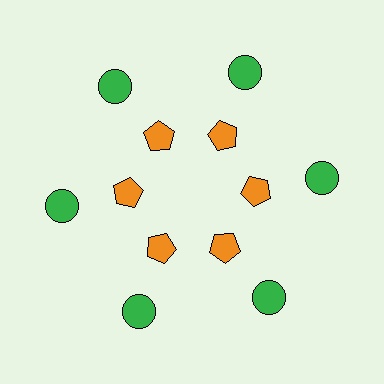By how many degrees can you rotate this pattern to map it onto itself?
The pattern maps onto itself every 60 degrees of rotation.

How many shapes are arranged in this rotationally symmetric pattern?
There are 12 shapes, arranged in 6 groups of 2.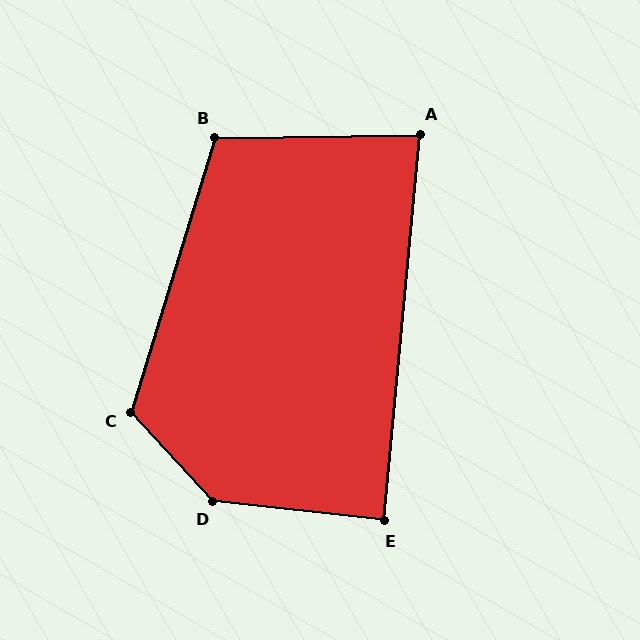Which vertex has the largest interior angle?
D, at approximately 139 degrees.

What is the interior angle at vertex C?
Approximately 120 degrees (obtuse).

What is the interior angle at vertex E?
Approximately 89 degrees (approximately right).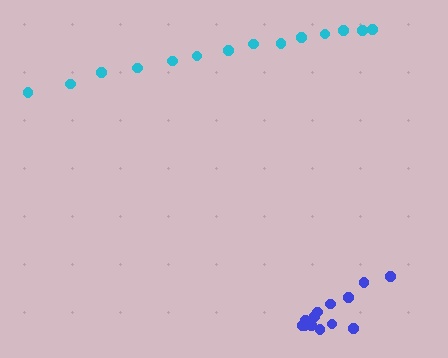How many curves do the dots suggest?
There are 2 distinct paths.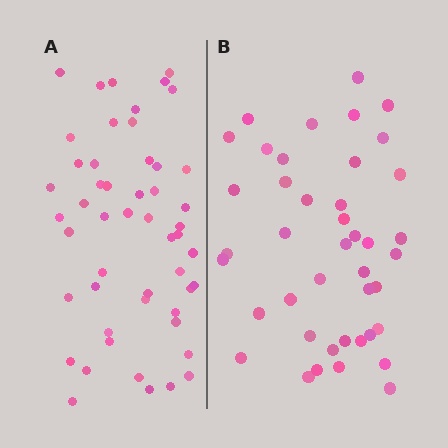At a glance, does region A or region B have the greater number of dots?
Region A (the left region) has more dots.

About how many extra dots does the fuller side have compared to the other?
Region A has roughly 8 or so more dots than region B.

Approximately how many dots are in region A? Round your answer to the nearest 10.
About 50 dots. (The exact count is 51, which rounds to 50.)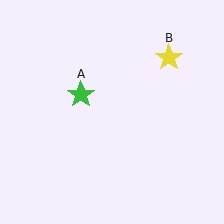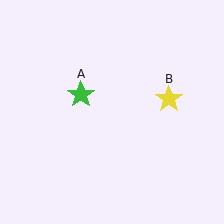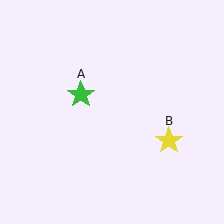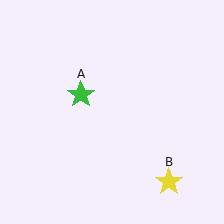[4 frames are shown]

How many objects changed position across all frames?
1 object changed position: yellow star (object B).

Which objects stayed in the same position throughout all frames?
Green star (object A) remained stationary.